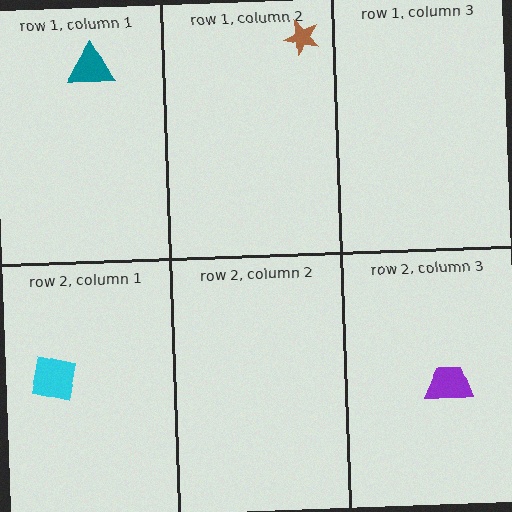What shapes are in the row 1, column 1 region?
The teal triangle.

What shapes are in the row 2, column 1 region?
The cyan square.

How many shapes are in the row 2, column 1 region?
1.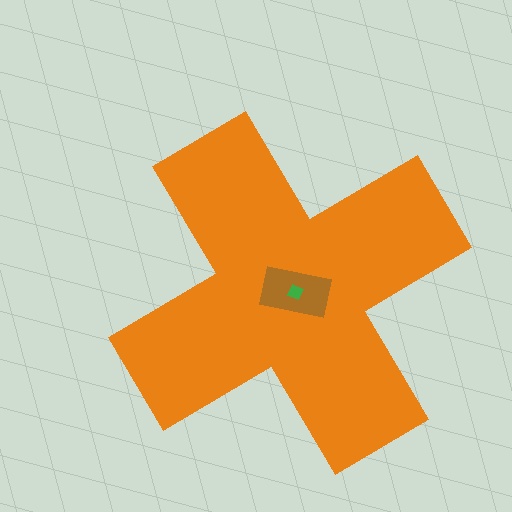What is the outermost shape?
The orange cross.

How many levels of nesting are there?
3.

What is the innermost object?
The green diamond.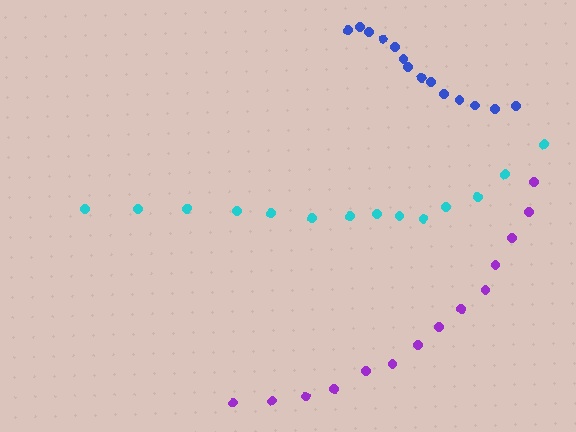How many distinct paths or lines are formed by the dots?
There are 3 distinct paths.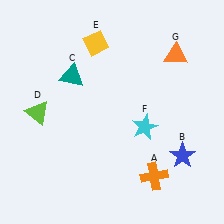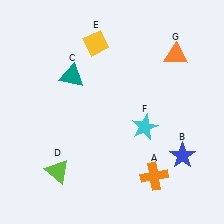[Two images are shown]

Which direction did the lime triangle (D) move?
The lime triangle (D) moved down.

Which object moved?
The lime triangle (D) moved down.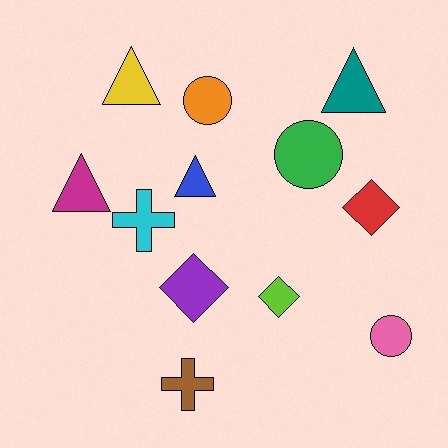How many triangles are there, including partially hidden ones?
There are 4 triangles.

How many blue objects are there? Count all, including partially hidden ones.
There is 1 blue object.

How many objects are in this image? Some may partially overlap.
There are 12 objects.